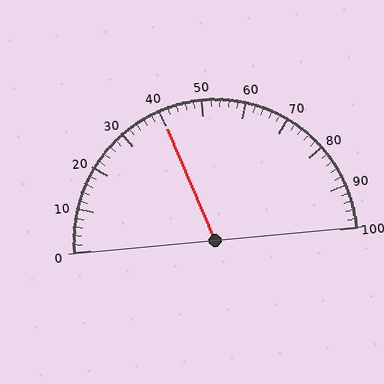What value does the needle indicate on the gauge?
The needle indicates approximately 40.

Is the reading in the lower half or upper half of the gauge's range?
The reading is in the lower half of the range (0 to 100).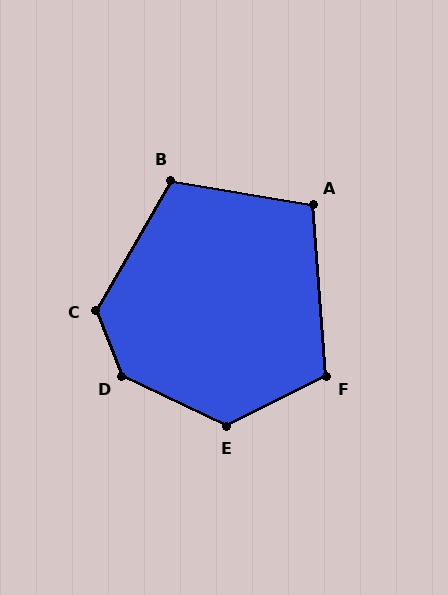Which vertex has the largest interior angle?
D, at approximately 137 degrees.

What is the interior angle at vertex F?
Approximately 113 degrees (obtuse).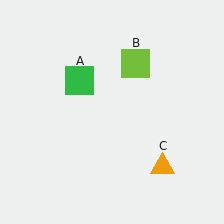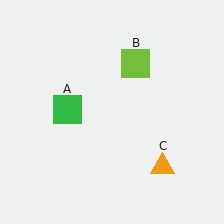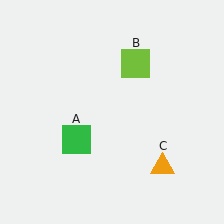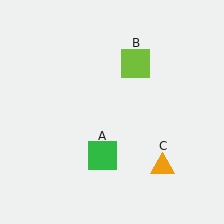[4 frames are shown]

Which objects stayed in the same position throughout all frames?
Lime square (object B) and orange triangle (object C) remained stationary.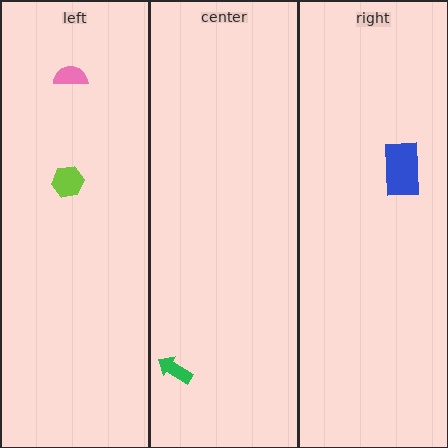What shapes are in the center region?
The green arrow.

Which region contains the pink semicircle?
The left region.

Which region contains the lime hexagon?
The left region.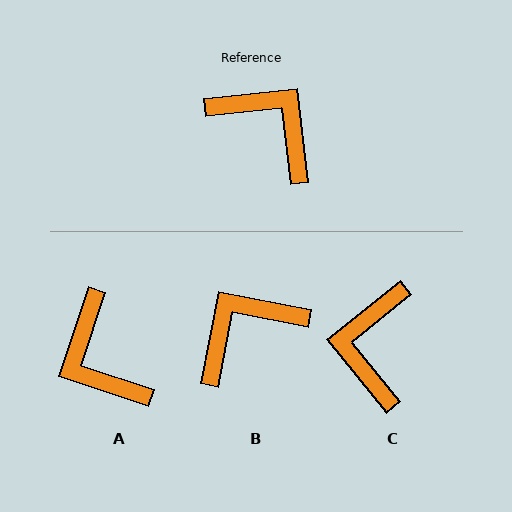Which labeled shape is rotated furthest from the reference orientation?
A, about 155 degrees away.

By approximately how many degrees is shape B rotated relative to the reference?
Approximately 73 degrees counter-clockwise.